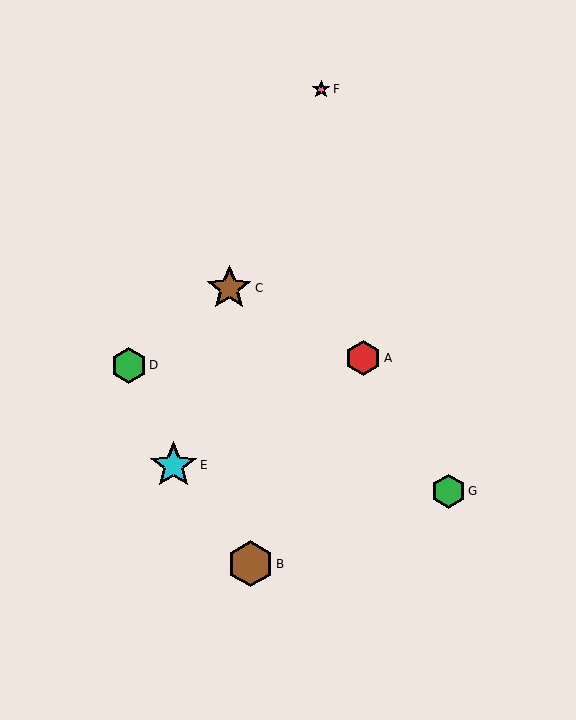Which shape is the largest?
The cyan star (labeled E) is the largest.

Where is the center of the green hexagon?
The center of the green hexagon is at (448, 491).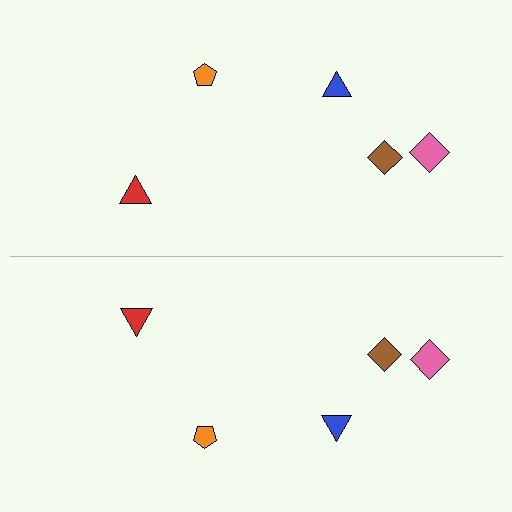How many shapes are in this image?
There are 10 shapes in this image.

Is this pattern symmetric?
Yes, this pattern has bilateral (reflection) symmetry.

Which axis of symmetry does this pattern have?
The pattern has a horizontal axis of symmetry running through the center of the image.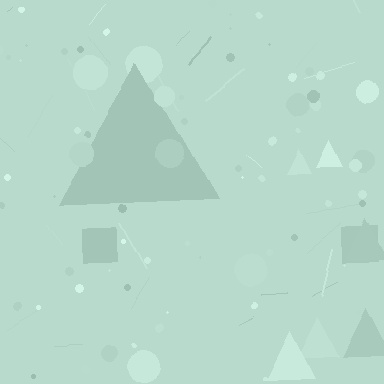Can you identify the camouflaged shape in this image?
The camouflaged shape is a triangle.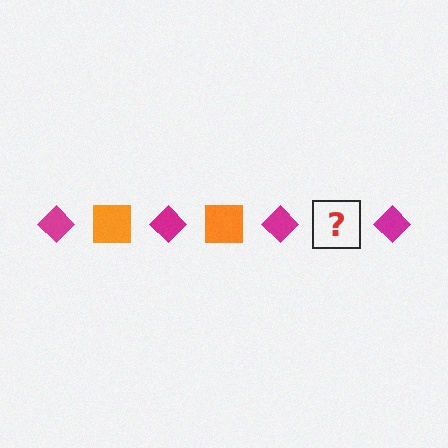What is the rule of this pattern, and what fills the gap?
The rule is that the pattern alternates between magenta diamond and orange square. The gap should be filled with an orange square.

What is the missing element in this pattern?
The missing element is an orange square.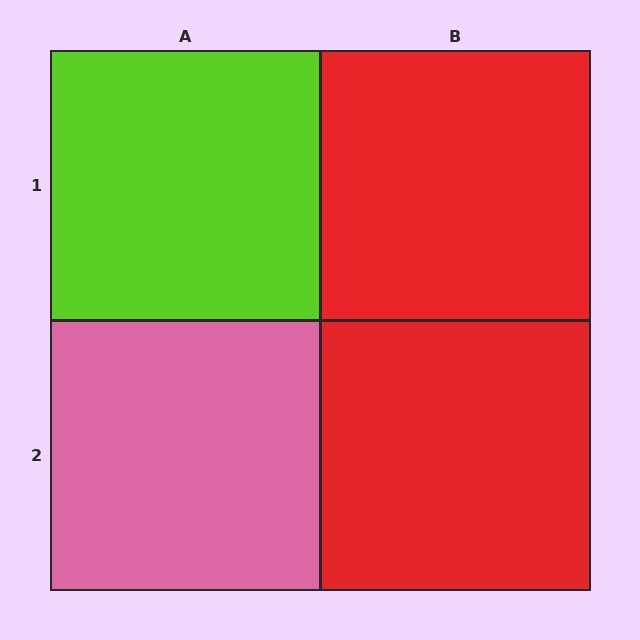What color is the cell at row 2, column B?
Red.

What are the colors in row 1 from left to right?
Lime, red.